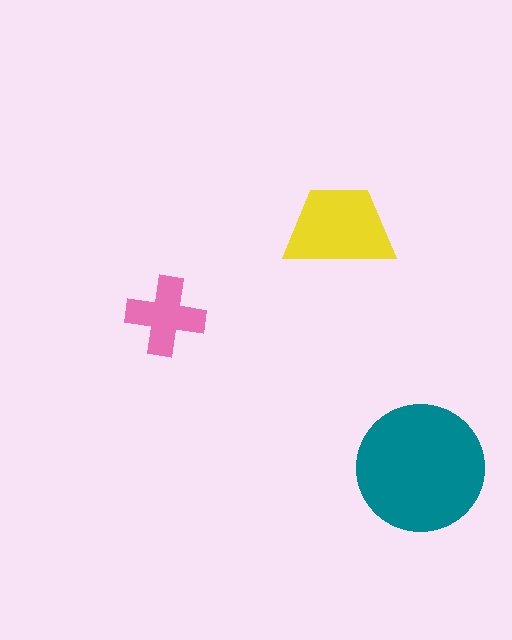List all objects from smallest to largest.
The pink cross, the yellow trapezoid, the teal circle.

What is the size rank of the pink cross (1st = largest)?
3rd.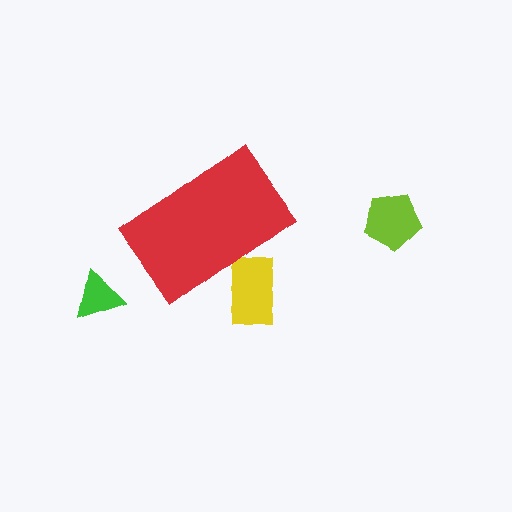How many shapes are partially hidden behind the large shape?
1 shape is partially hidden.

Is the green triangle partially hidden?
No, the green triangle is fully visible.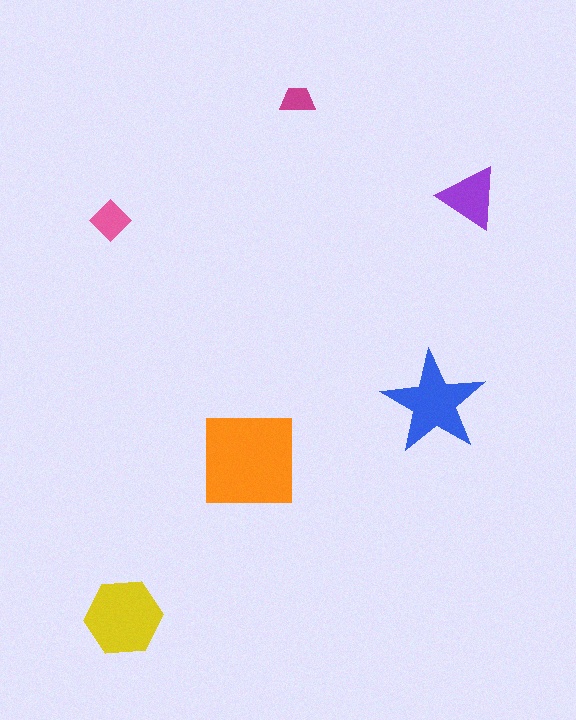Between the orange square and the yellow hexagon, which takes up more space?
The orange square.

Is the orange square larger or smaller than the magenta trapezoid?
Larger.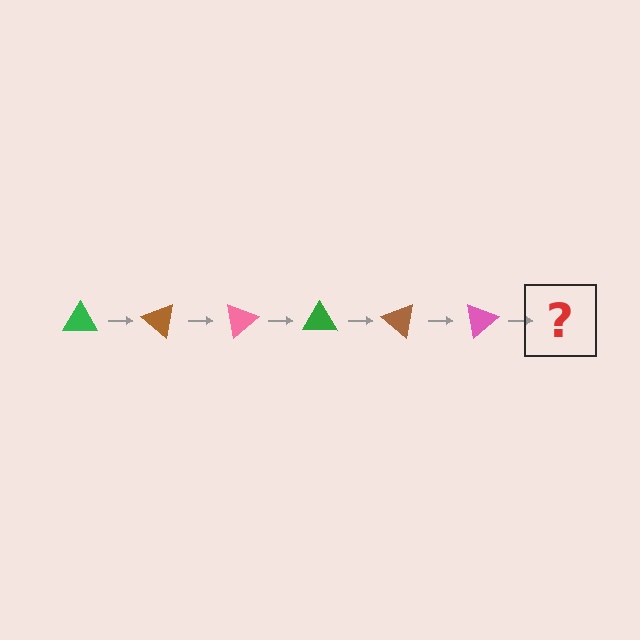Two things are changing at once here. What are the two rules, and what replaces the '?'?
The two rules are that it rotates 40 degrees each step and the color cycles through green, brown, and pink. The '?' should be a green triangle, rotated 240 degrees from the start.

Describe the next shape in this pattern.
It should be a green triangle, rotated 240 degrees from the start.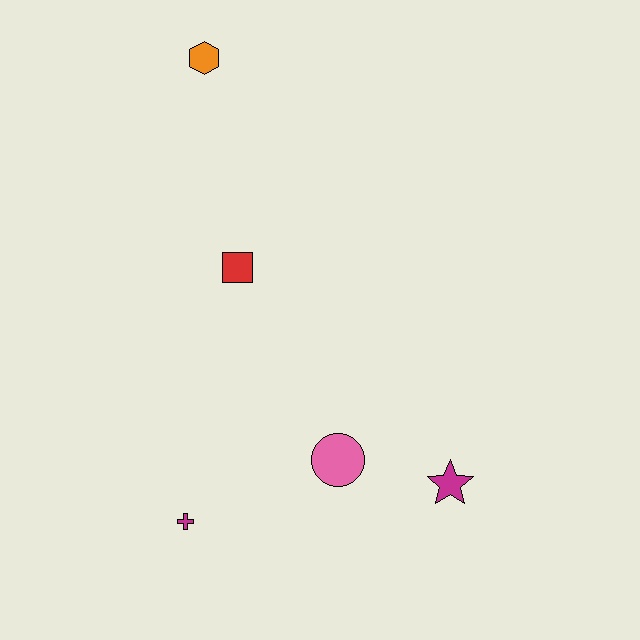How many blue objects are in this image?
There are no blue objects.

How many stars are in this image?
There is 1 star.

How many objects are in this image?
There are 5 objects.